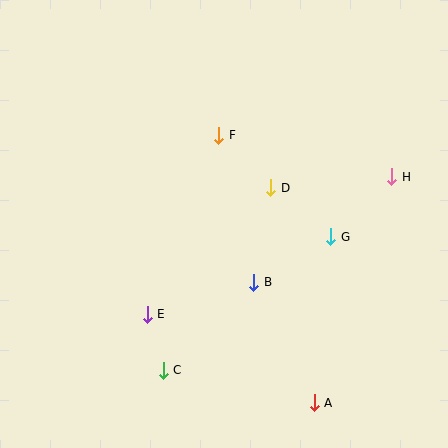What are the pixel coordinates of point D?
Point D is at (271, 188).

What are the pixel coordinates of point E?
Point E is at (147, 314).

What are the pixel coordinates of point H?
Point H is at (392, 177).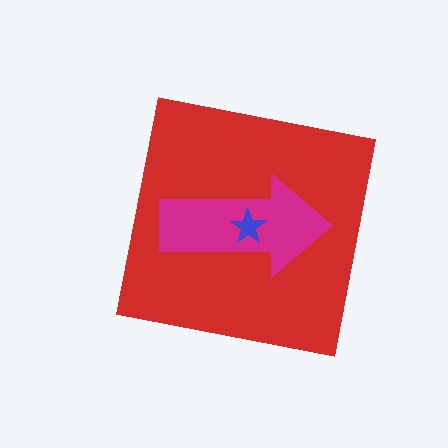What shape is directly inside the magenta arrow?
The blue star.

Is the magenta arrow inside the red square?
Yes.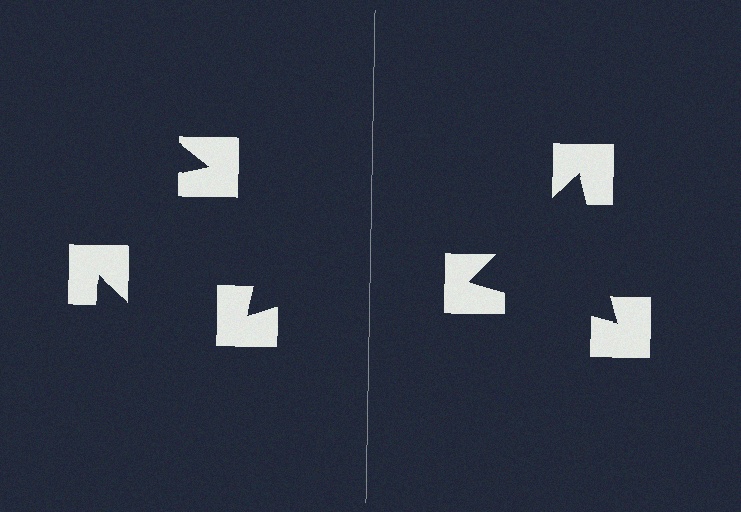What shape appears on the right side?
An illusory triangle.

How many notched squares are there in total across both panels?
6 — 3 on each side.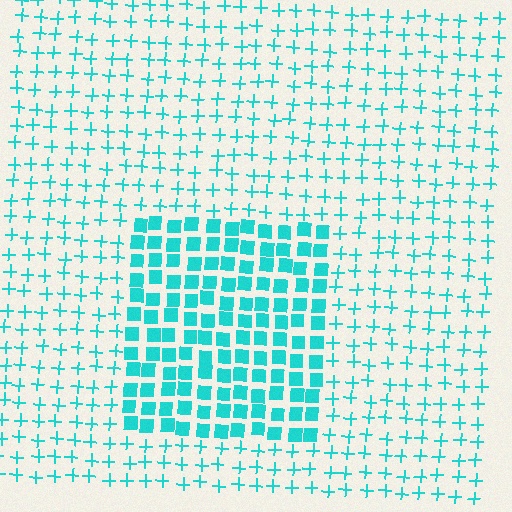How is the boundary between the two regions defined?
The boundary is defined by a change in element shape: squares inside vs. plus signs outside. All elements share the same color and spacing.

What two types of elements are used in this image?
The image uses squares inside the rectangle region and plus signs outside it.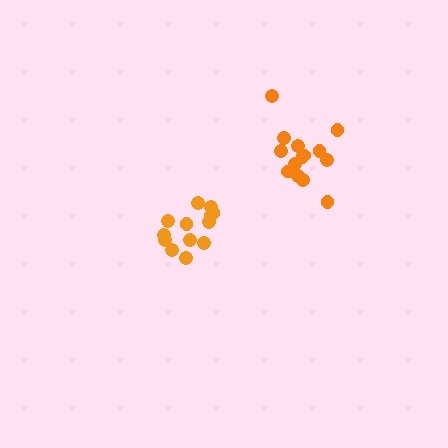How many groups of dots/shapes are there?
There are 2 groups.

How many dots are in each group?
Group 1: 13 dots, Group 2: 14 dots (27 total).